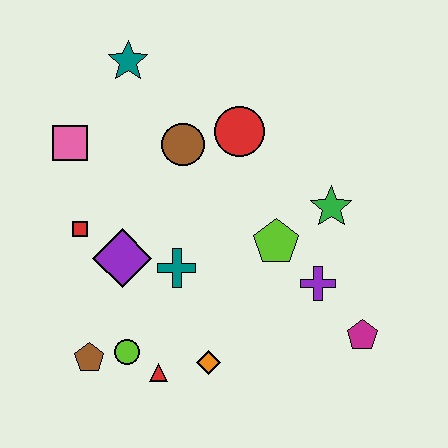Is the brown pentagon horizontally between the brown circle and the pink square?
Yes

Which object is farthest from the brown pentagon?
The teal star is farthest from the brown pentagon.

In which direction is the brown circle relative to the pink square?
The brown circle is to the right of the pink square.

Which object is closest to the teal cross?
The purple diamond is closest to the teal cross.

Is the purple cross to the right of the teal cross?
Yes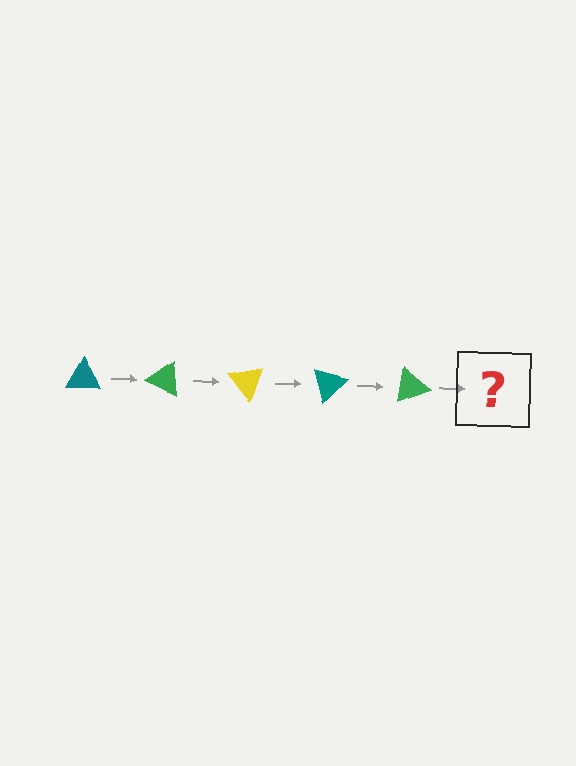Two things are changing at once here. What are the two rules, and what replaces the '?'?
The two rules are that it rotates 25 degrees each step and the color cycles through teal, green, and yellow. The '?' should be a yellow triangle, rotated 125 degrees from the start.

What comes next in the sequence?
The next element should be a yellow triangle, rotated 125 degrees from the start.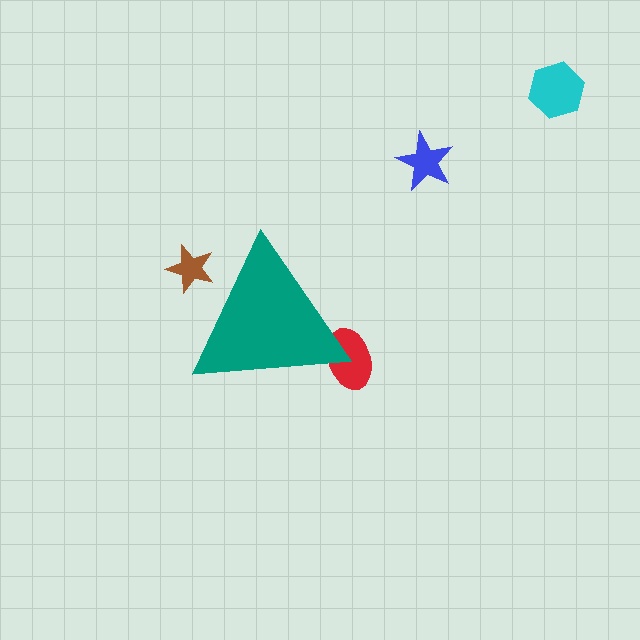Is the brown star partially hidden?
Yes, the brown star is partially hidden behind the teal triangle.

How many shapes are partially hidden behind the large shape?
2 shapes are partially hidden.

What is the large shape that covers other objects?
A teal triangle.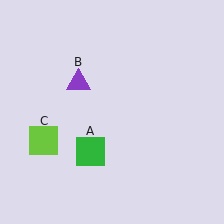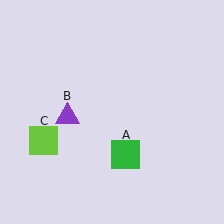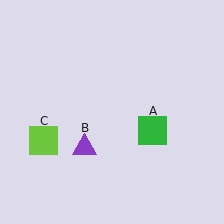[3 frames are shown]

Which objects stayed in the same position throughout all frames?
Lime square (object C) remained stationary.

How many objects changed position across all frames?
2 objects changed position: green square (object A), purple triangle (object B).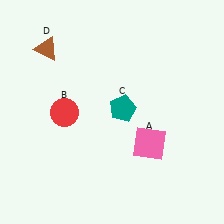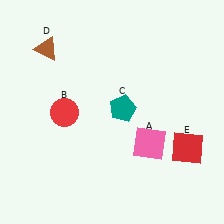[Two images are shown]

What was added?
A red square (E) was added in Image 2.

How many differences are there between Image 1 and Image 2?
There is 1 difference between the two images.